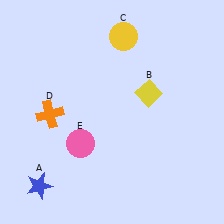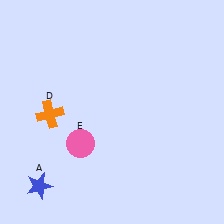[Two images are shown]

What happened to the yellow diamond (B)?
The yellow diamond (B) was removed in Image 2. It was in the top-right area of Image 1.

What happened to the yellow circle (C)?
The yellow circle (C) was removed in Image 2. It was in the top-right area of Image 1.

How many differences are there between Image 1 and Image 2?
There are 2 differences between the two images.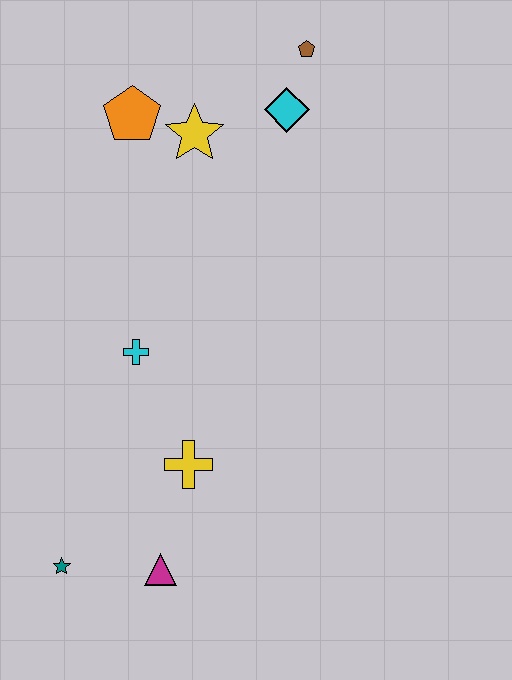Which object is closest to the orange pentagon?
The yellow star is closest to the orange pentagon.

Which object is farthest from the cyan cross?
The brown pentagon is farthest from the cyan cross.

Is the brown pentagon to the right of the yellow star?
Yes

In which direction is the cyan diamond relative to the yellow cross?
The cyan diamond is above the yellow cross.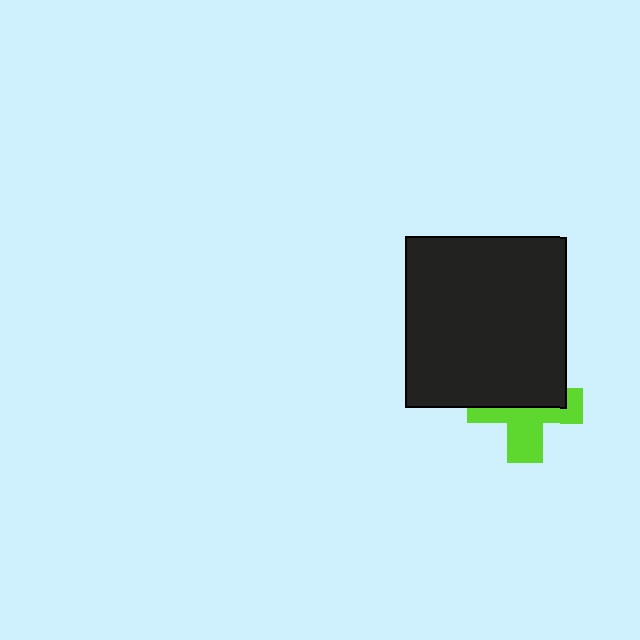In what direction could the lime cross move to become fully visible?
The lime cross could move down. That would shift it out from behind the black rectangle entirely.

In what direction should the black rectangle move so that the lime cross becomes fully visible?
The black rectangle should move up. That is the shortest direction to clear the overlap and leave the lime cross fully visible.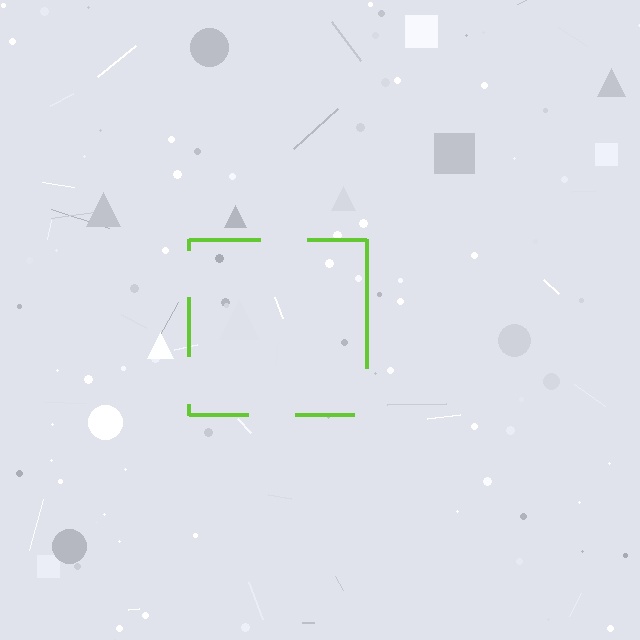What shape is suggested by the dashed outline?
The dashed outline suggests a square.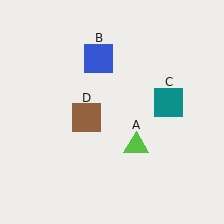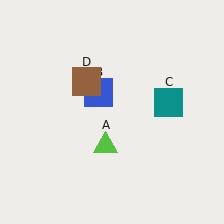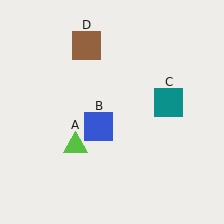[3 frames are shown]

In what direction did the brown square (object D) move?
The brown square (object D) moved up.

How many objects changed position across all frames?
3 objects changed position: lime triangle (object A), blue square (object B), brown square (object D).